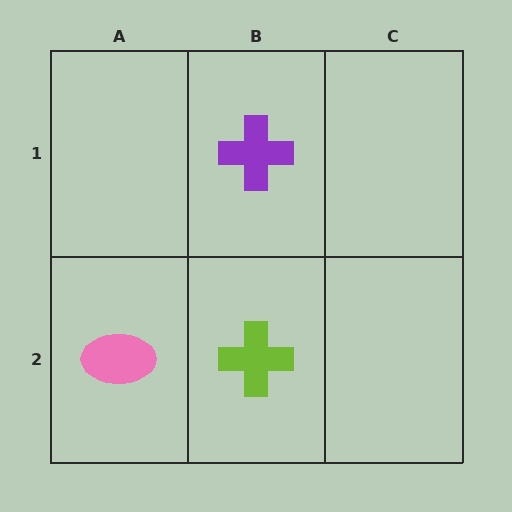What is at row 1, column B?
A purple cross.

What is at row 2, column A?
A pink ellipse.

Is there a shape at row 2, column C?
No, that cell is empty.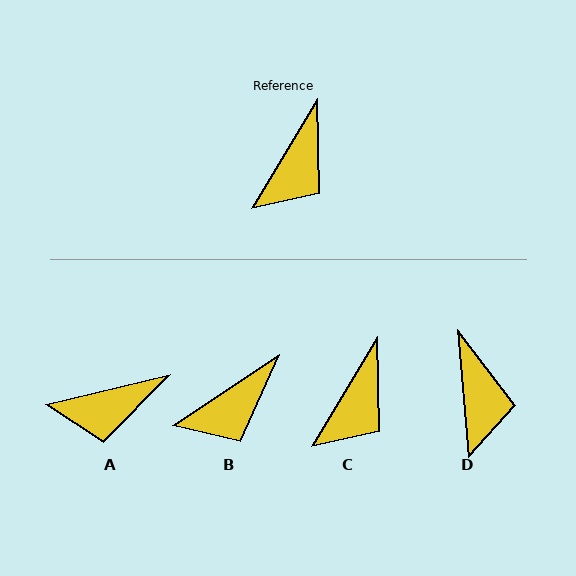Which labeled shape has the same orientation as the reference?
C.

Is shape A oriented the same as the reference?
No, it is off by about 46 degrees.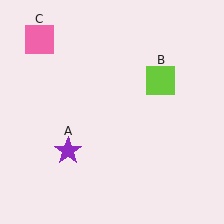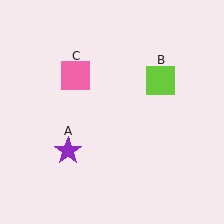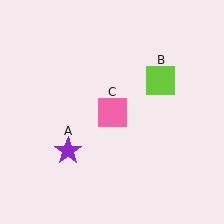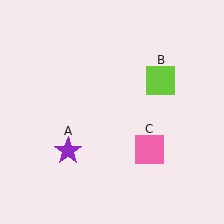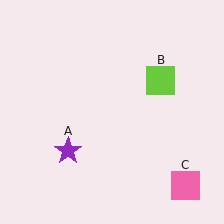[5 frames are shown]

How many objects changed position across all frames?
1 object changed position: pink square (object C).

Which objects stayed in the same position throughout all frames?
Purple star (object A) and lime square (object B) remained stationary.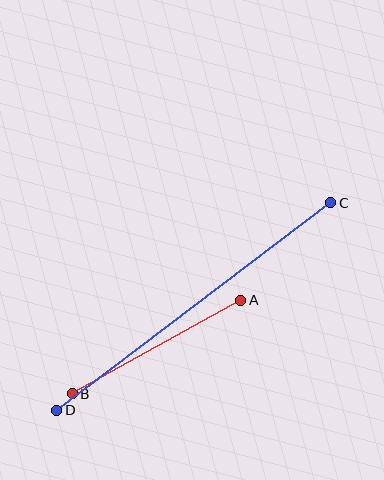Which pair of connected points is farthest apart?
Points C and D are farthest apart.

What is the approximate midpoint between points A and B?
The midpoint is at approximately (156, 347) pixels.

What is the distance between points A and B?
The distance is approximately 192 pixels.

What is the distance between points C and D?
The distance is approximately 344 pixels.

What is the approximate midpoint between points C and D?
The midpoint is at approximately (194, 306) pixels.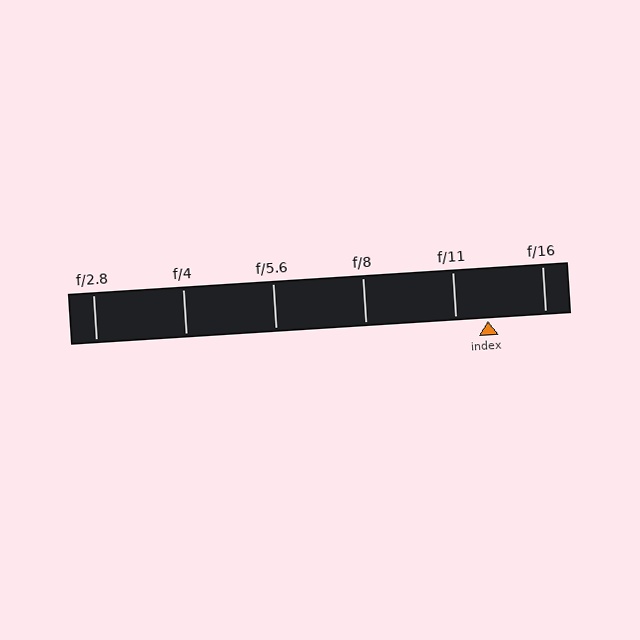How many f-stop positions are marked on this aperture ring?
There are 6 f-stop positions marked.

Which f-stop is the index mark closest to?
The index mark is closest to f/11.